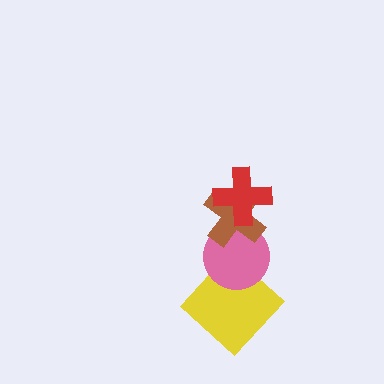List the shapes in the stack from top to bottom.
From top to bottom: the red cross, the brown cross, the pink circle, the yellow diamond.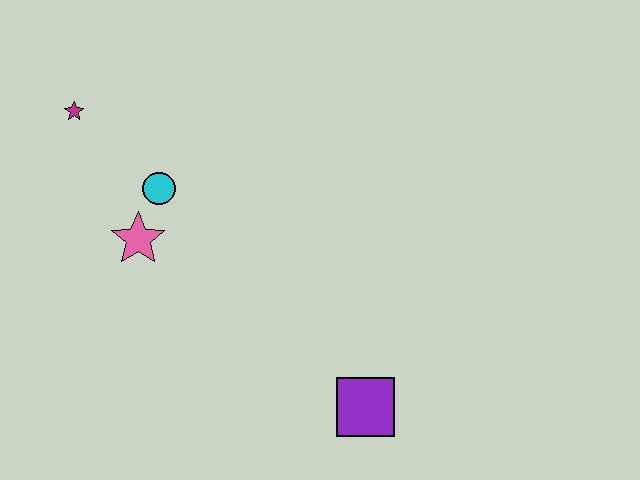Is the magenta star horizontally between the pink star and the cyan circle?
No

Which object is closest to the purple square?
The pink star is closest to the purple square.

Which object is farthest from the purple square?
The magenta star is farthest from the purple square.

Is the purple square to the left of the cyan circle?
No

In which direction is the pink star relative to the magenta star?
The pink star is below the magenta star.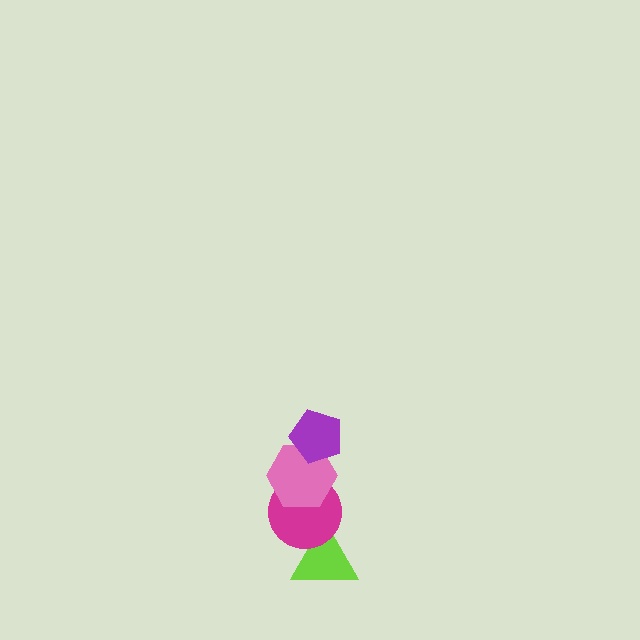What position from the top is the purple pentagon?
The purple pentagon is 1st from the top.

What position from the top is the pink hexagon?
The pink hexagon is 2nd from the top.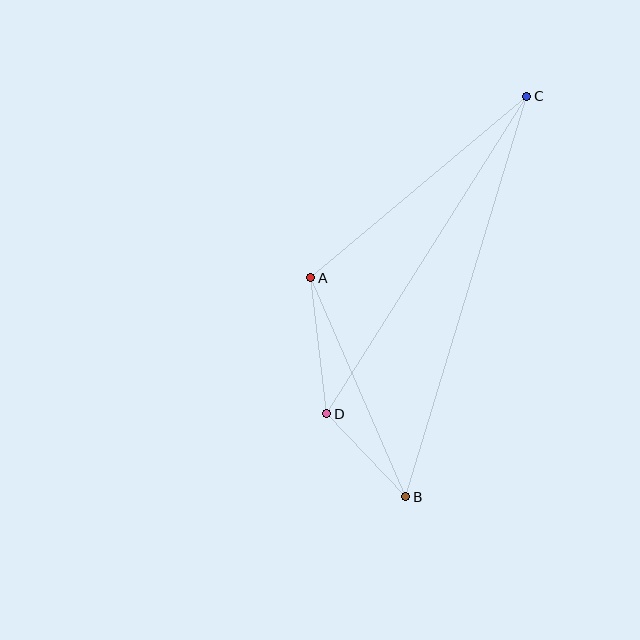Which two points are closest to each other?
Points B and D are closest to each other.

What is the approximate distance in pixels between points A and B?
The distance between A and B is approximately 238 pixels.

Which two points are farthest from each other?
Points B and C are farthest from each other.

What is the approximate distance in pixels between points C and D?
The distance between C and D is approximately 375 pixels.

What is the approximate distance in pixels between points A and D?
The distance between A and D is approximately 137 pixels.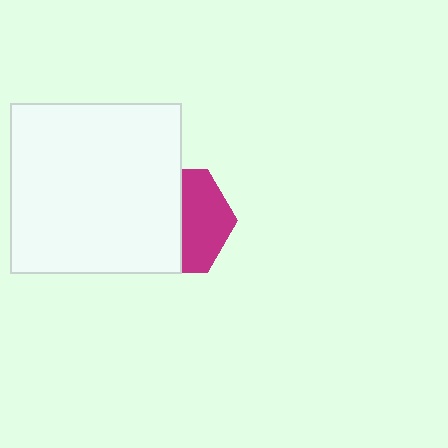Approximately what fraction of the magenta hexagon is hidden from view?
Roughly 54% of the magenta hexagon is hidden behind the white square.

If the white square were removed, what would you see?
You would see the complete magenta hexagon.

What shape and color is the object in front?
The object in front is a white square.